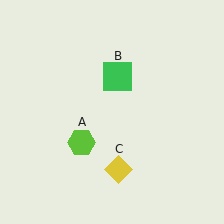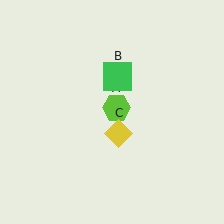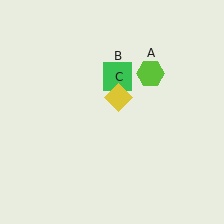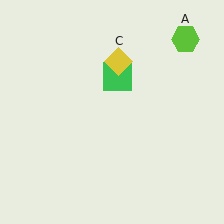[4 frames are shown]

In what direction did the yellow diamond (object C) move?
The yellow diamond (object C) moved up.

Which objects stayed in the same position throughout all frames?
Green square (object B) remained stationary.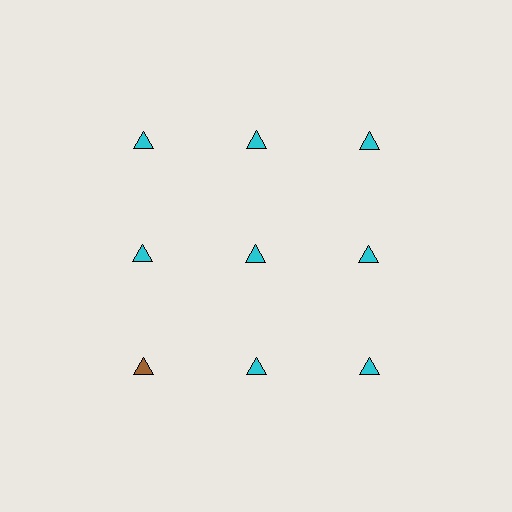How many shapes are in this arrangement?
There are 9 shapes arranged in a grid pattern.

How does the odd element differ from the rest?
It has a different color: brown instead of cyan.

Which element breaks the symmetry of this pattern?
The brown triangle in the third row, leftmost column breaks the symmetry. All other shapes are cyan triangles.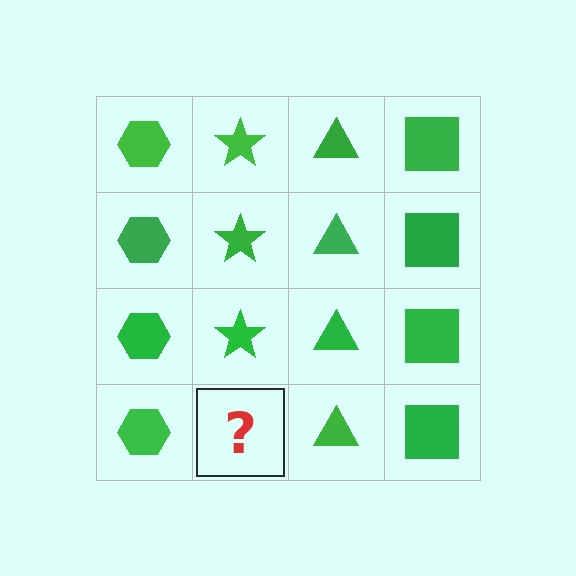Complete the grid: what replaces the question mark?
The question mark should be replaced with a green star.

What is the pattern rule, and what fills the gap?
The rule is that each column has a consistent shape. The gap should be filled with a green star.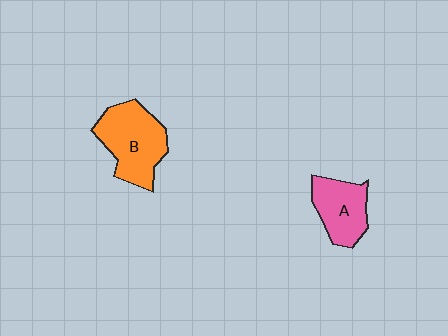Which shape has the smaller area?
Shape A (pink).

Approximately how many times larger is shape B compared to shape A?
Approximately 1.4 times.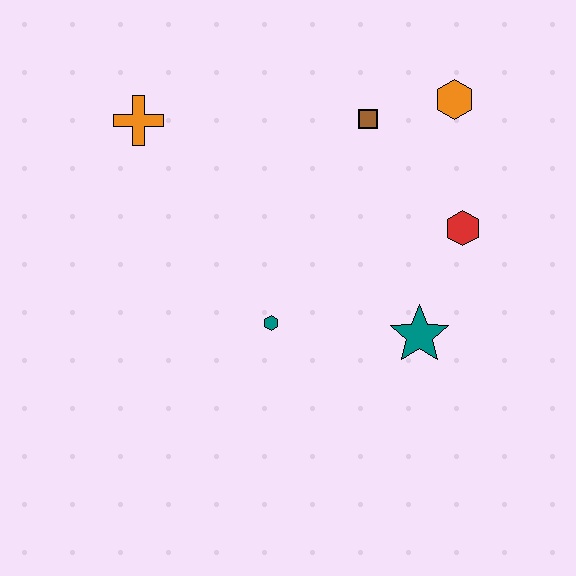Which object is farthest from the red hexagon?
The orange cross is farthest from the red hexagon.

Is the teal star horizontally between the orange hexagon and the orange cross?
Yes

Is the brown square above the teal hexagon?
Yes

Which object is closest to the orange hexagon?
The brown square is closest to the orange hexagon.